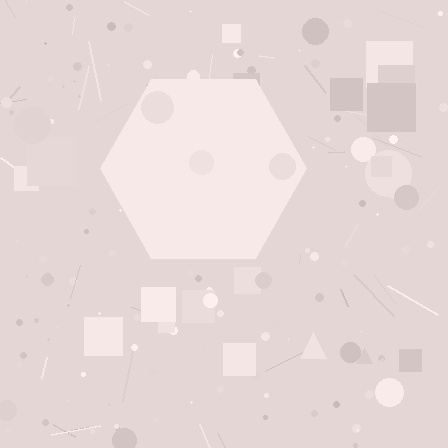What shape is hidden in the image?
A hexagon is hidden in the image.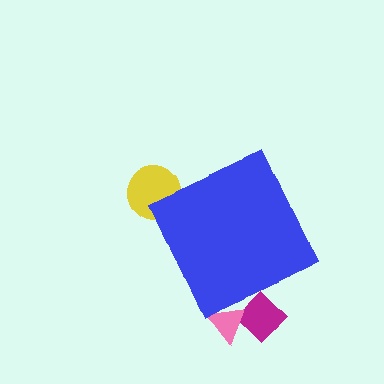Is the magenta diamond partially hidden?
Yes, the magenta diamond is partially hidden behind the blue diamond.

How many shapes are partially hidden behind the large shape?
3 shapes are partially hidden.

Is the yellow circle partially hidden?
Yes, the yellow circle is partially hidden behind the blue diamond.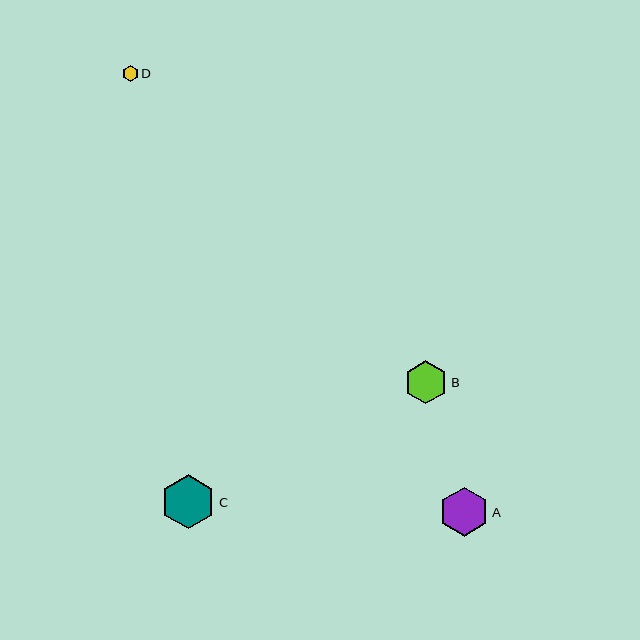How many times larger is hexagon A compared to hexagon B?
Hexagon A is approximately 1.1 times the size of hexagon B.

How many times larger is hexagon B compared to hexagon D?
Hexagon B is approximately 2.7 times the size of hexagon D.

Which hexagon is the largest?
Hexagon C is the largest with a size of approximately 55 pixels.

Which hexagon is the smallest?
Hexagon D is the smallest with a size of approximately 16 pixels.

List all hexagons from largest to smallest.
From largest to smallest: C, A, B, D.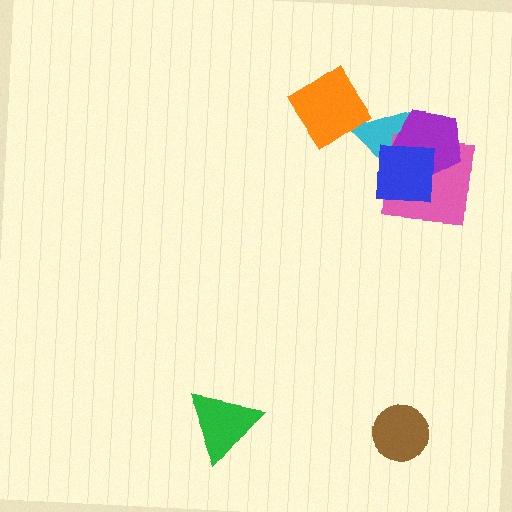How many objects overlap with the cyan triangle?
3 objects overlap with the cyan triangle.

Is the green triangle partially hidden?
No, no other shape covers it.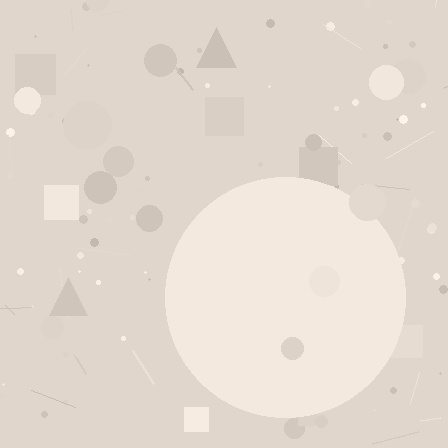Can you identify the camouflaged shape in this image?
The camouflaged shape is a circle.